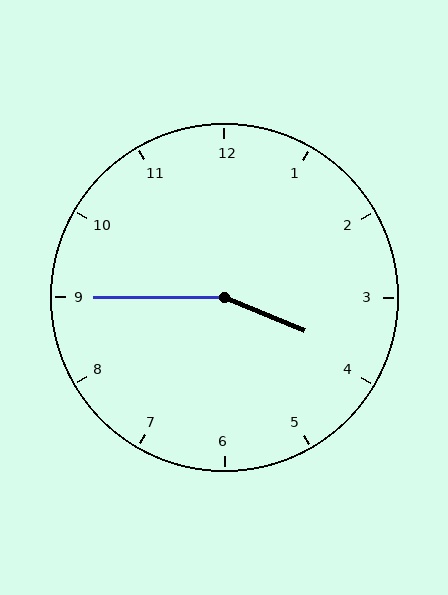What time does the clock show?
3:45.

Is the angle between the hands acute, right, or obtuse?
It is obtuse.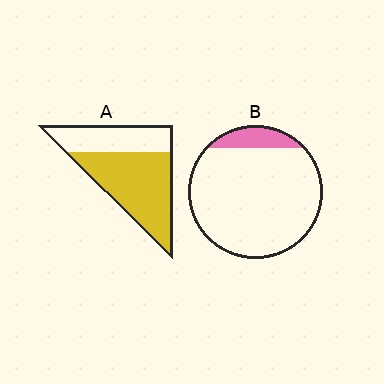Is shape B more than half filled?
No.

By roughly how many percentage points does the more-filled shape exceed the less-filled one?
By roughly 50 percentage points (A over B).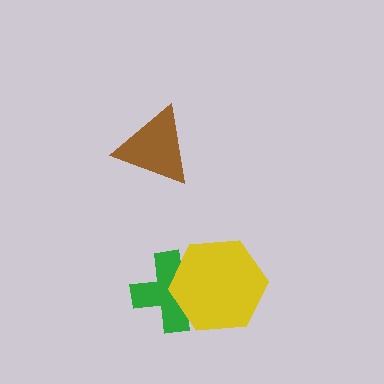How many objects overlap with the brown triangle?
0 objects overlap with the brown triangle.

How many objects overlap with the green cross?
1 object overlaps with the green cross.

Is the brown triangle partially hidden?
No, no other shape covers it.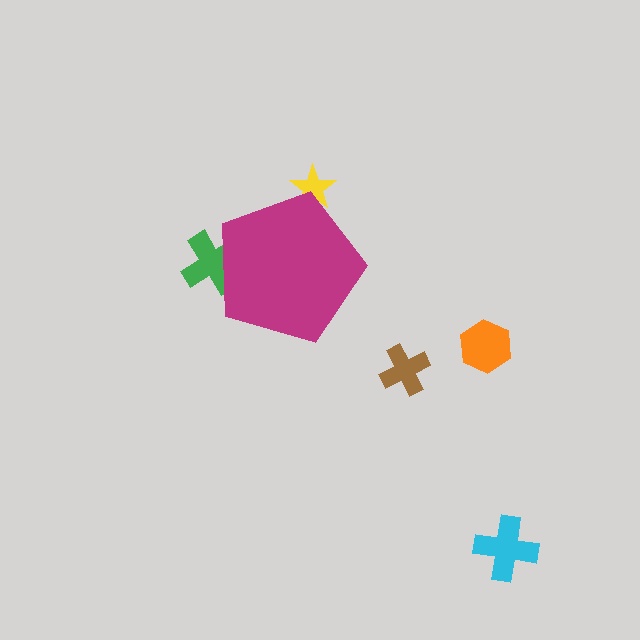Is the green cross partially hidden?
Yes, the green cross is partially hidden behind the magenta pentagon.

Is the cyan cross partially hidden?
No, the cyan cross is fully visible.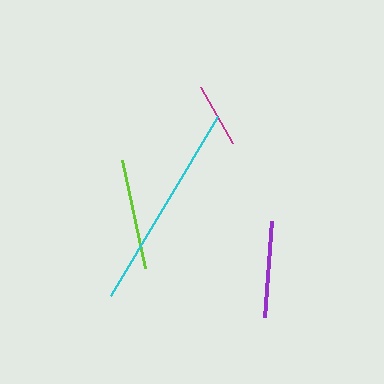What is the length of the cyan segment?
The cyan segment is approximately 208 pixels long.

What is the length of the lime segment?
The lime segment is approximately 111 pixels long.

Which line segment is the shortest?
The magenta line is the shortest at approximately 65 pixels.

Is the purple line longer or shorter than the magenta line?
The purple line is longer than the magenta line.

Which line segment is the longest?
The cyan line is the longest at approximately 208 pixels.